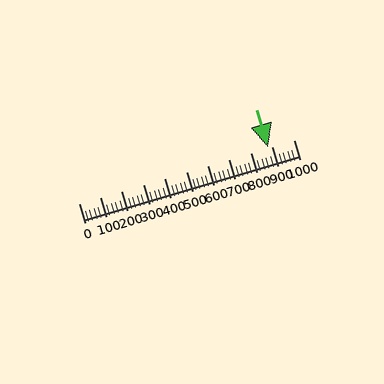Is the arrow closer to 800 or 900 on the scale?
The arrow is closer to 900.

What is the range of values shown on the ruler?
The ruler shows values from 0 to 1000.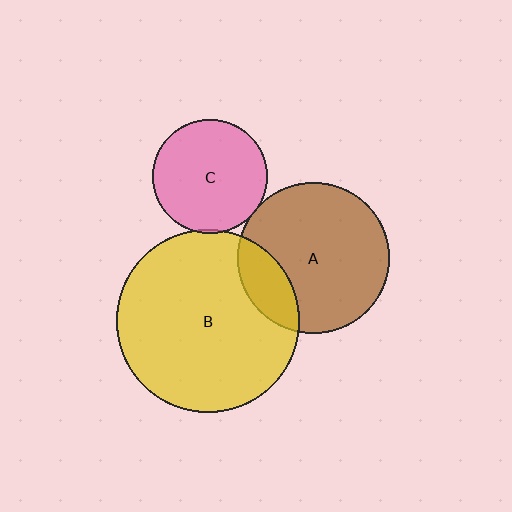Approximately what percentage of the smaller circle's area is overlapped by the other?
Approximately 5%.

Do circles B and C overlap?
Yes.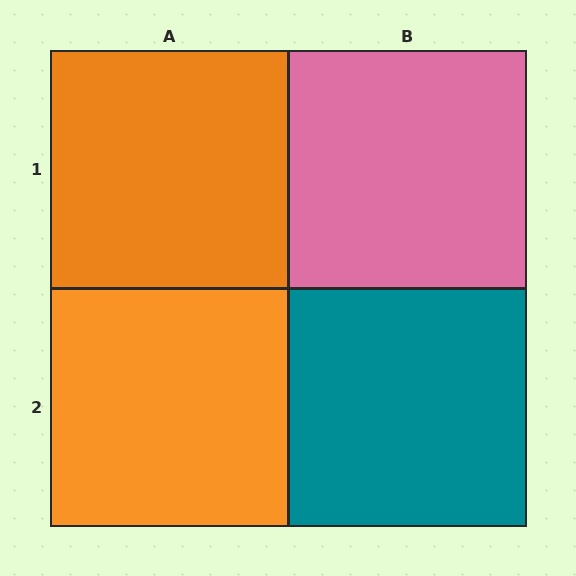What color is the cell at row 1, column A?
Orange.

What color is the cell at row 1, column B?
Pink.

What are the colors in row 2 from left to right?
Orange, teal.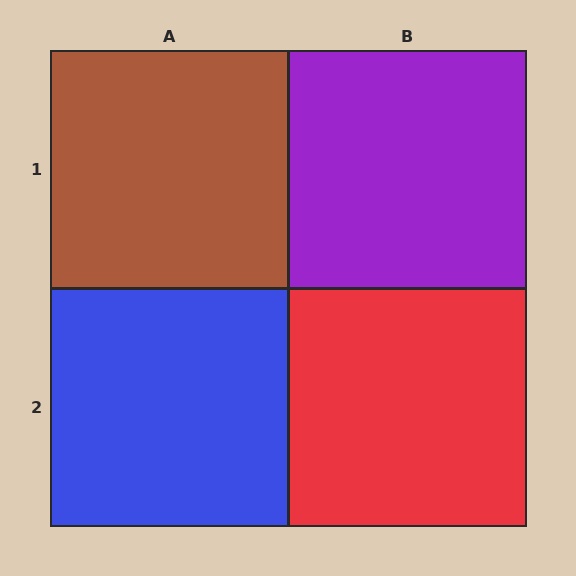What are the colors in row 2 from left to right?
Blue, red.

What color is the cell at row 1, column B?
Purple.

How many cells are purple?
1 cell is purple.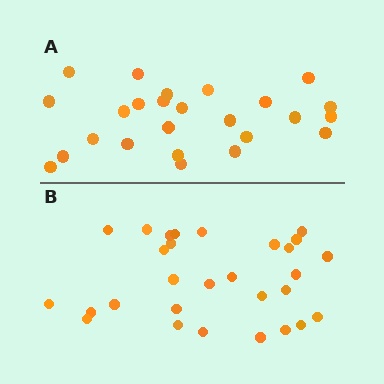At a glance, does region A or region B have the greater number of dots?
Region B (the bottom region) has more dots.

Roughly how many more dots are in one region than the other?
Region B has about 4 more dots than region A.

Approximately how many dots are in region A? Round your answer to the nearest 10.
About 20 dots. (The exact count is 25, which rounds to 20.)